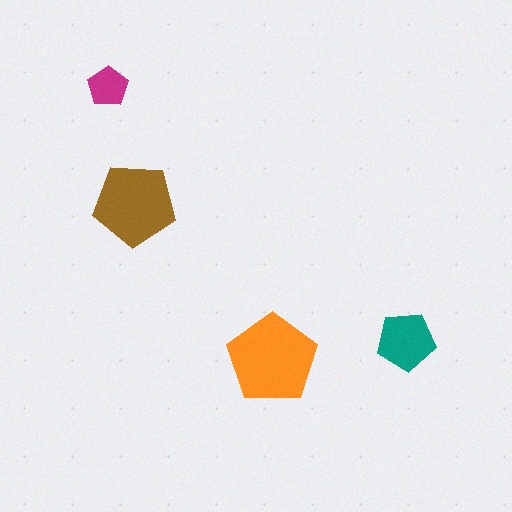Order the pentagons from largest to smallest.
the orange one, the brown one, the teal one, the magenta one.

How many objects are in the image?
There are 4 objects in the image.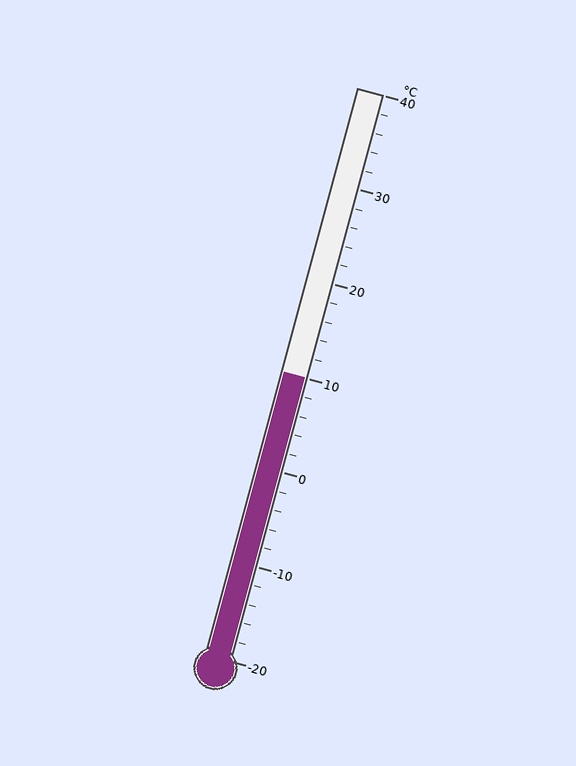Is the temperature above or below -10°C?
The temperature is above -10°C.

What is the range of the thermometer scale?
The thermometer scale ranges from -20°C to 40°C.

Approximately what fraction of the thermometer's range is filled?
The thermometer is filled to approximately 50% of its range.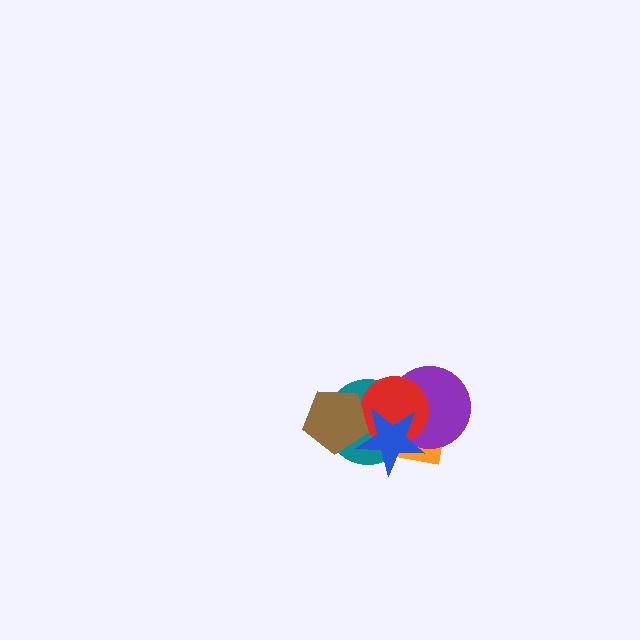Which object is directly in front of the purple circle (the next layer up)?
The red circle is directly in front of the purple circle.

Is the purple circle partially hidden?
Yes, it is partially covered by another shape.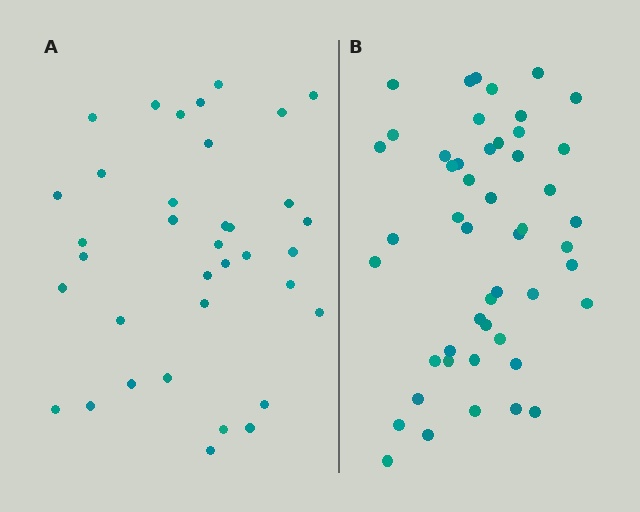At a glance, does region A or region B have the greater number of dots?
Region B (the right region) has more dots.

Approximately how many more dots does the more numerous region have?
Region B has approximately 15 more dots than region A.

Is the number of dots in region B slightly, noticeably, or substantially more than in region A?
Region B has noticeably more, but not dramatically so. The ratio is roughly 1.4 to 1.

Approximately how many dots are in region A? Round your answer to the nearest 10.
About 40 dots. (The exact count is 36, which rounds to 40.)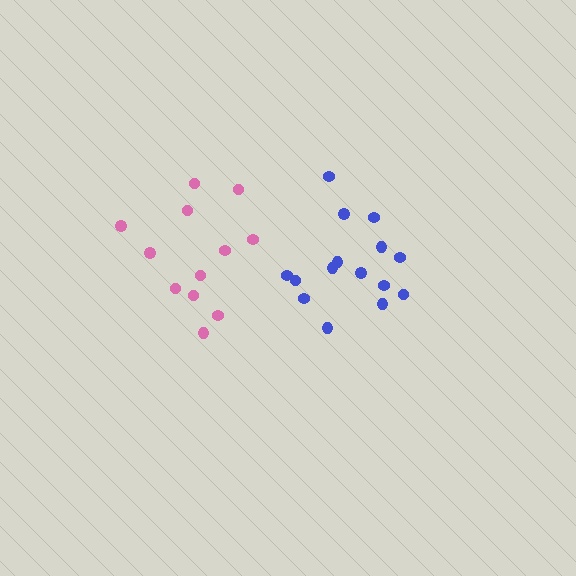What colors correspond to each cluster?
The clusters are colored: blue, pink.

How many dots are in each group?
Group 1: 15 dots, Group 2: 12 dots (27 total).